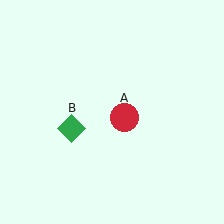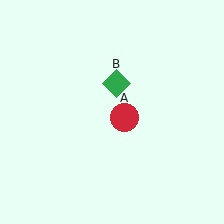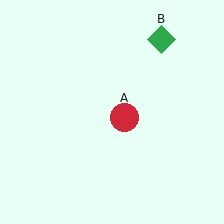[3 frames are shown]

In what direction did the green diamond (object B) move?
The green diamond (object B) moved up and to the right.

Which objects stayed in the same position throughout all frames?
Red circle (object A) remained stationary.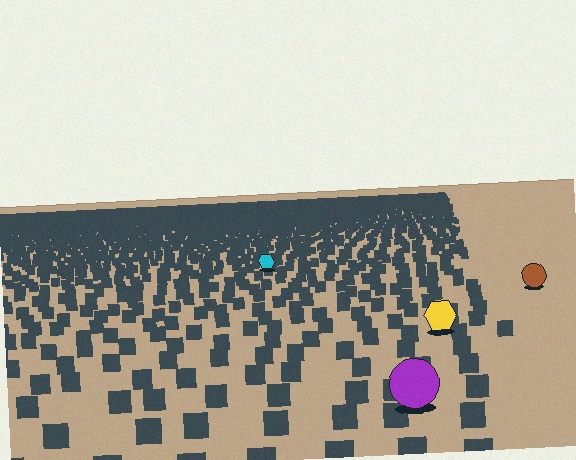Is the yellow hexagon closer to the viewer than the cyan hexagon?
Yes. The yellow hexagon is closer — you can tell from the texture gradient: the ground texture is coarser near it.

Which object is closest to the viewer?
The purple circle is closest. The texture marks near it are larger and more spread out.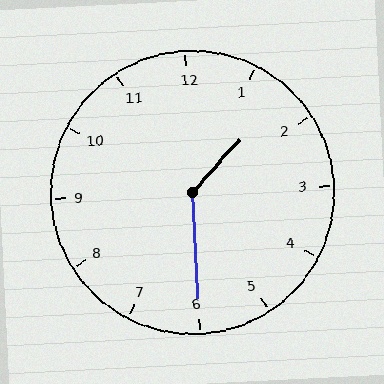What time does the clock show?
1:30.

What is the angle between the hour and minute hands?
Approximately 135 degrees.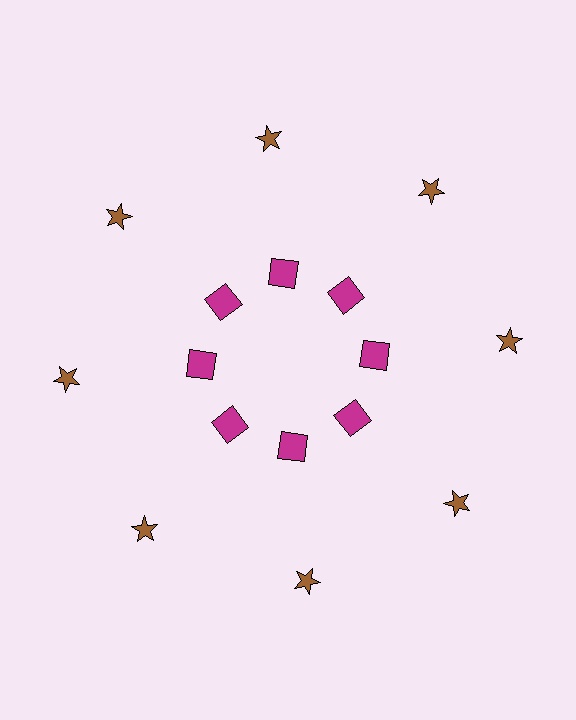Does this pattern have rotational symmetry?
Yes, this pattern has 8-fold rotational symmetry. It looks the same after rotating 45 degrees around the center.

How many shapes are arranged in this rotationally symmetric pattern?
There are 16 shapes, arranged in 8 groups of 2.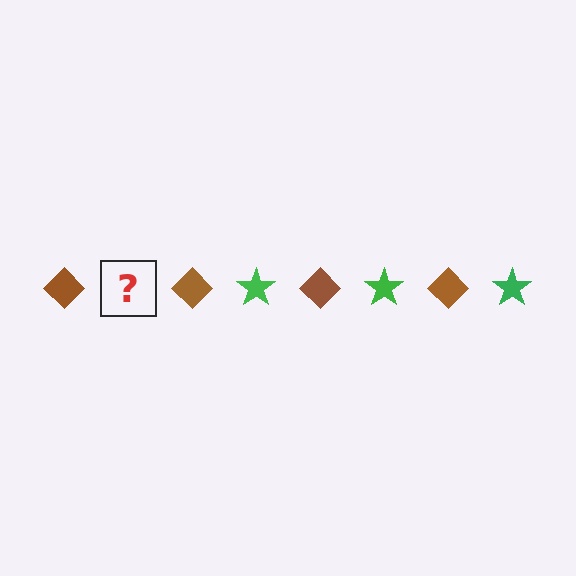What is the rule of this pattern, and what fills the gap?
The rule is that the pattern alternates between brown diamond and green star. The gap should be filled with a green star.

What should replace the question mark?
The question mark should be replaced with a green star.